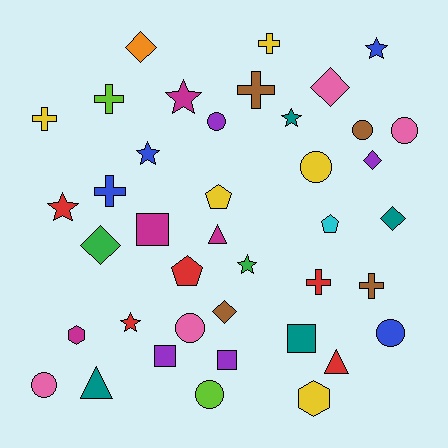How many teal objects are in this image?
There are 4 teal objects.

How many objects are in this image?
There are 40 objects.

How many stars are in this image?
There are 7 stars.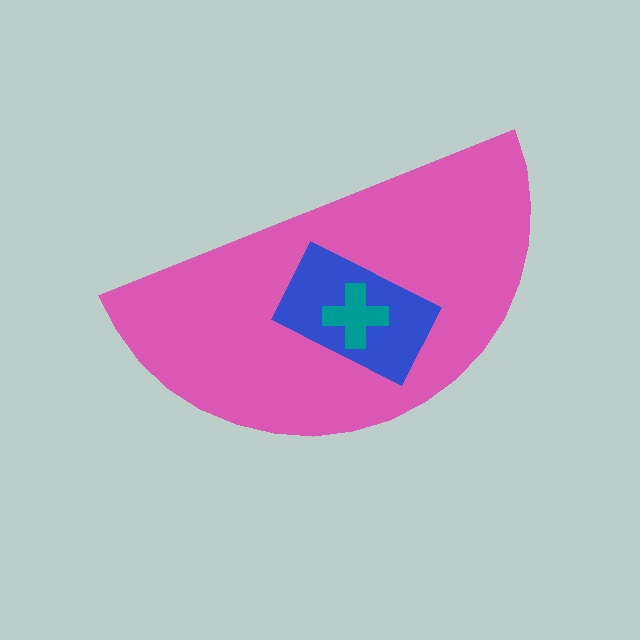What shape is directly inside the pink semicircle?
The blue rectangle.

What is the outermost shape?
The pink semicircle.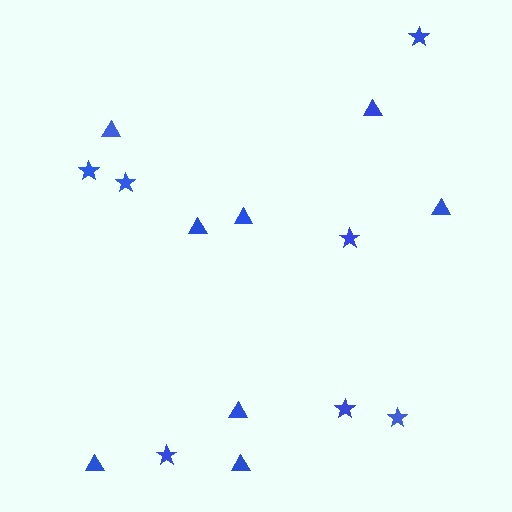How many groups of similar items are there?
There are 2 groups: one group of stars (7) and one group of triangles (8).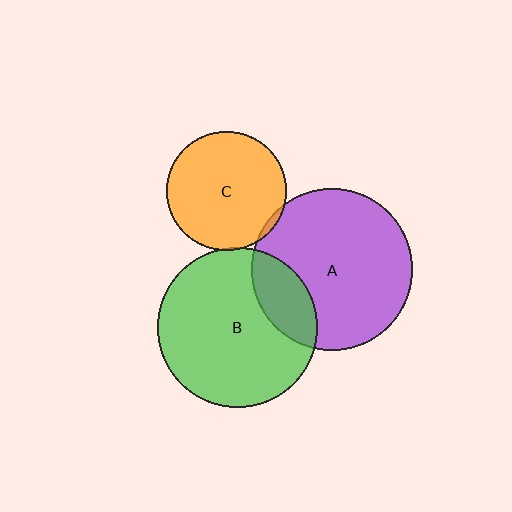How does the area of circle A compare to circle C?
Approximately 1.8 times.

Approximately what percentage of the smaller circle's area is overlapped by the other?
Approximately 5%.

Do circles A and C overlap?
Yes.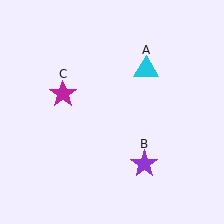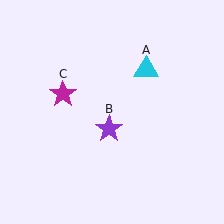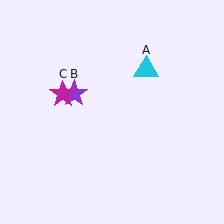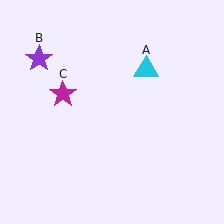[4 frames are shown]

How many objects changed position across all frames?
1 object changed position: purple star (object B).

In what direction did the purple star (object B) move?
The purple star (object B) moved up and to the left.